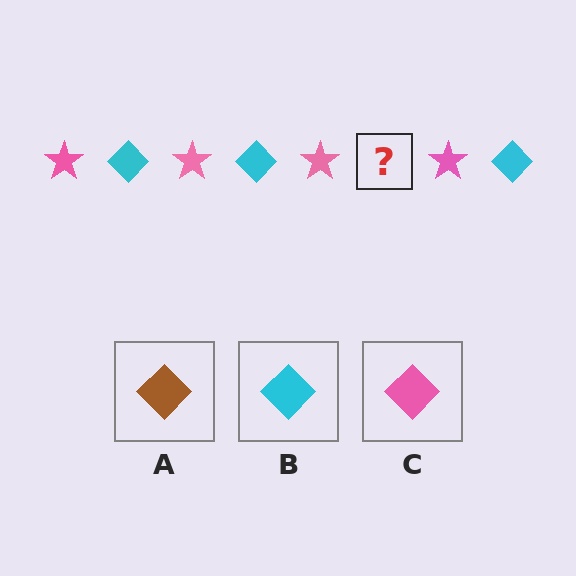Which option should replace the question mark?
Option B.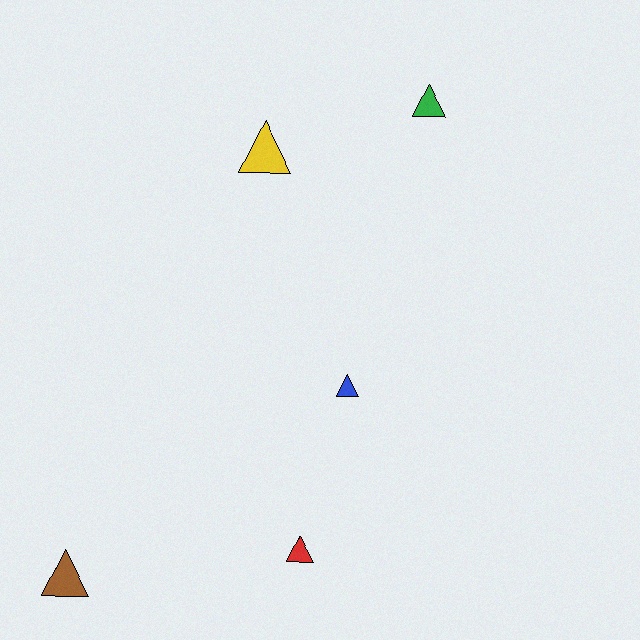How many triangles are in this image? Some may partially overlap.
There are 5 triangles.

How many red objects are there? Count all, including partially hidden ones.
There is 1 red object.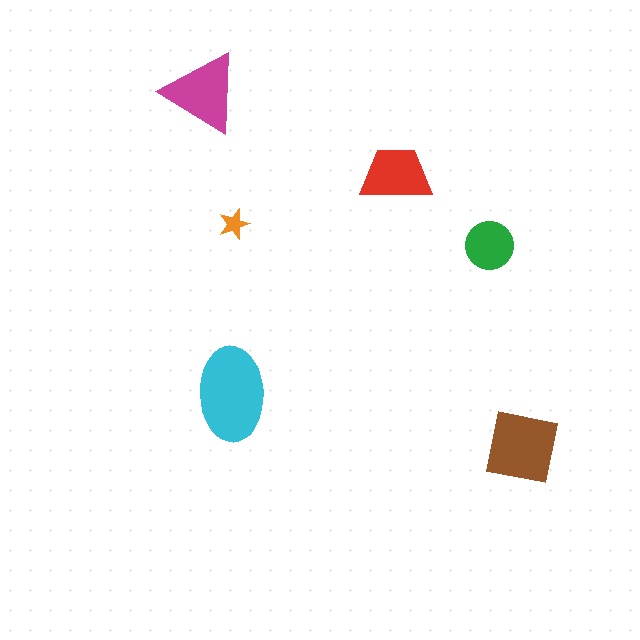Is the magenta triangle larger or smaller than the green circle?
Larger.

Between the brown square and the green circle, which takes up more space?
The brown square.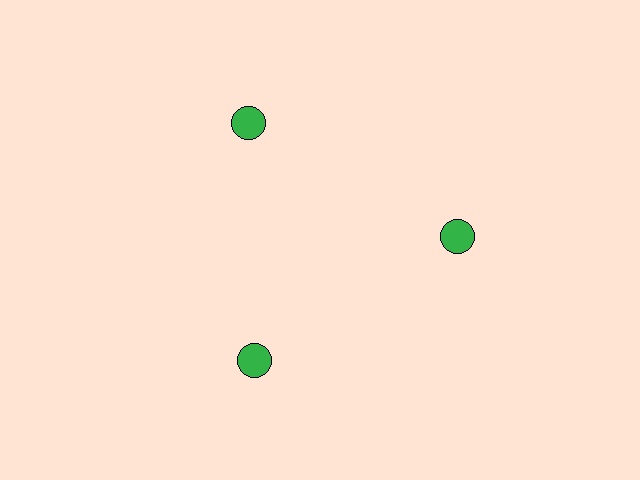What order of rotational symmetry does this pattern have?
This pattern has 3-fold rotational symmetry.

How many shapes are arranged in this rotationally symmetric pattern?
There are 3 shapes, arranged in 3 groups of 1.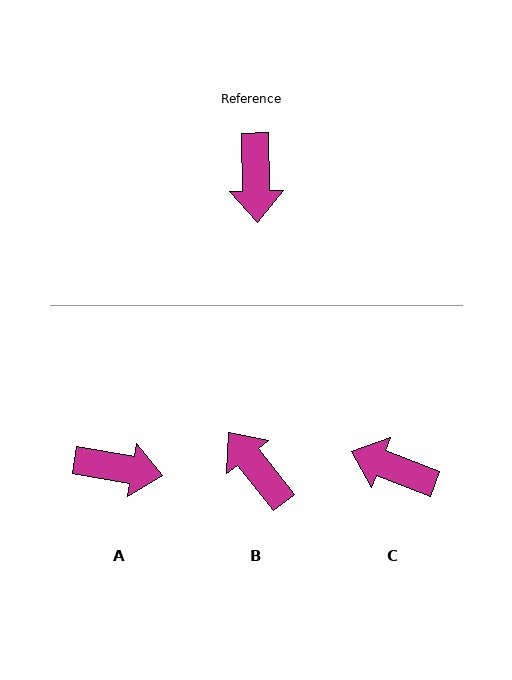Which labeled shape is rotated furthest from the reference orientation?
B, about 143 degrees away.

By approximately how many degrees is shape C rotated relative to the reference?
Approximately 113 degrees clockwise.